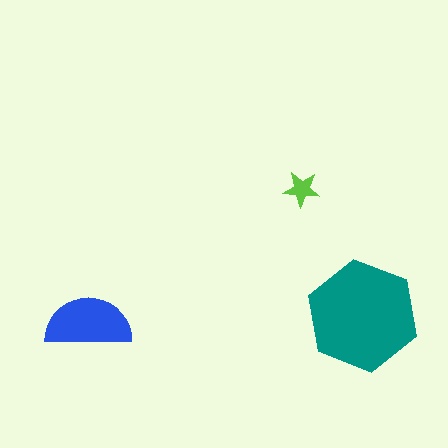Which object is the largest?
The teal hexagon.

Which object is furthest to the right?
The teal hexagon is rightmost.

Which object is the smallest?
The lime star.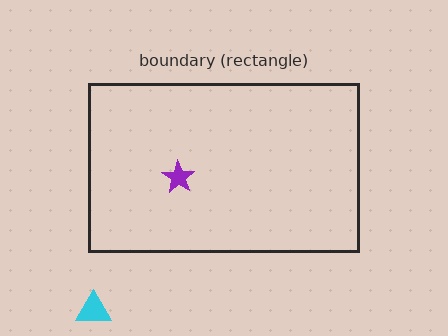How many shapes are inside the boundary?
1 inside, 1 outside.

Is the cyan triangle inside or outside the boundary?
Outside.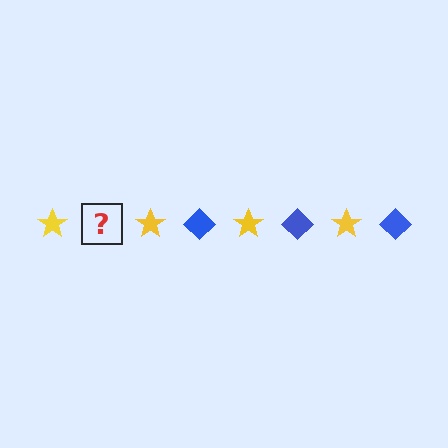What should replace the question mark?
The question mark should be replaced with a blue diamond.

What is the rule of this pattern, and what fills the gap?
The rule is that the pattern alternates between yellow star and blue diamond. The gap should be filled with a blue diamond.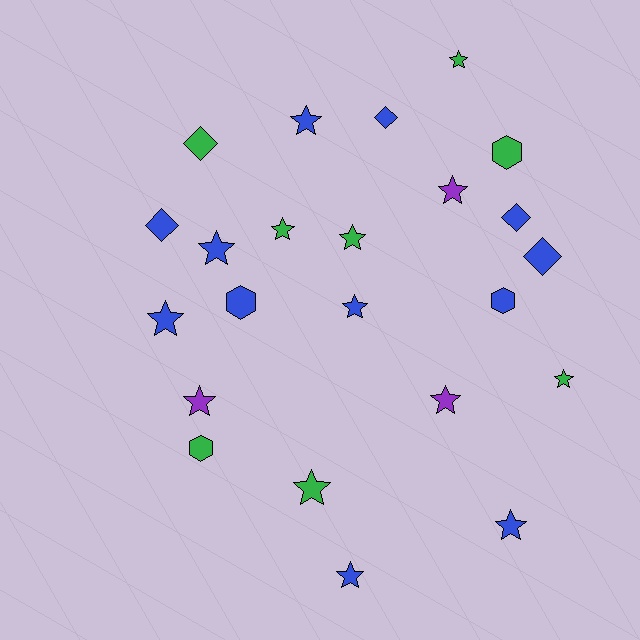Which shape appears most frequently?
Star, with 14 objects.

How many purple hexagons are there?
There are no purple hexagons.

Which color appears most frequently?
Blue, with 12 objects.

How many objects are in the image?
There are 23 objects.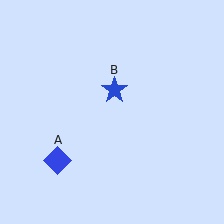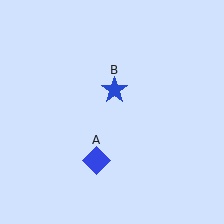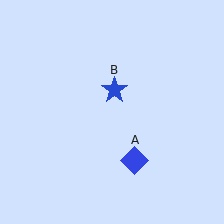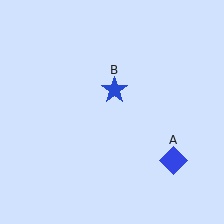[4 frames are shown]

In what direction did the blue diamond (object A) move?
The blue diamond (object A) moved right.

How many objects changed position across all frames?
1 object changed position: blue diamond (object A).